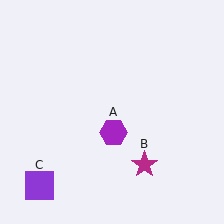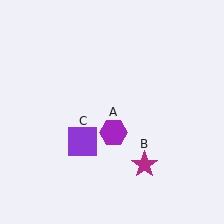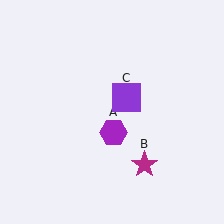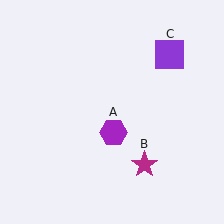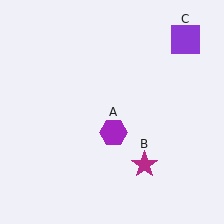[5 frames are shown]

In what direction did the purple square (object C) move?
The purple square (object C) moved up and to the right.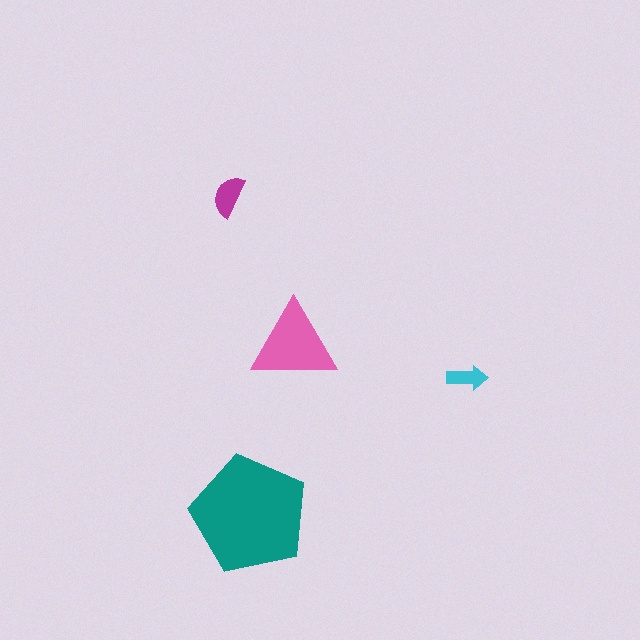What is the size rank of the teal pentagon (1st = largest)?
1st.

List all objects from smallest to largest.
The cyan arrow, the magenta semicircle, the pink triangle, the teal pentagon.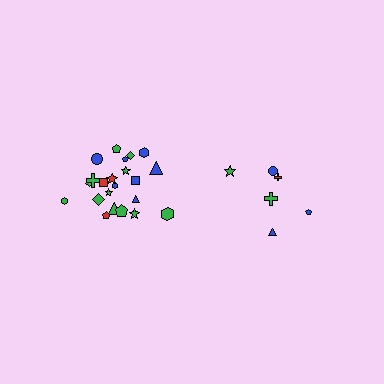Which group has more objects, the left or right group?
The left group.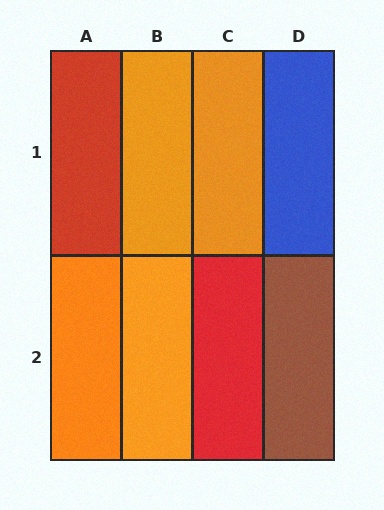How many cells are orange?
4 cells are orange.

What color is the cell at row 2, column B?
Orange.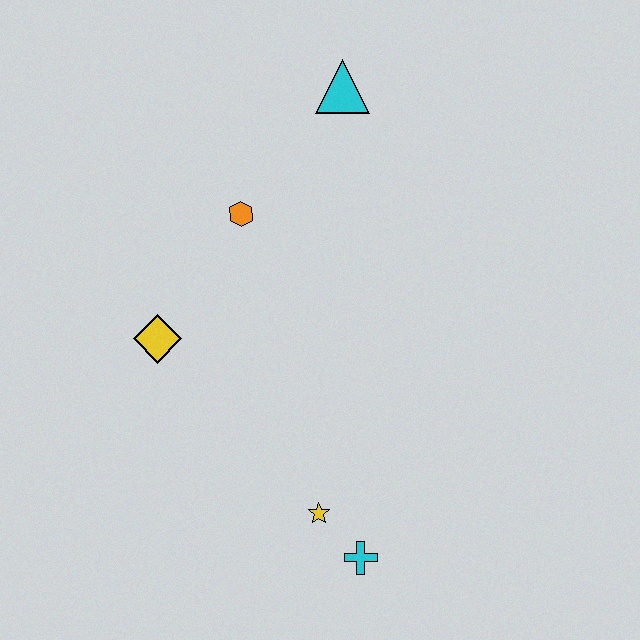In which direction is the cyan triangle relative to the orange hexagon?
The cyan triangle is above the orange hexagon.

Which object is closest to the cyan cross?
The yellow star is closest to the cyan cross.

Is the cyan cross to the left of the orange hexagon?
No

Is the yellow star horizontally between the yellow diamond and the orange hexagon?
No